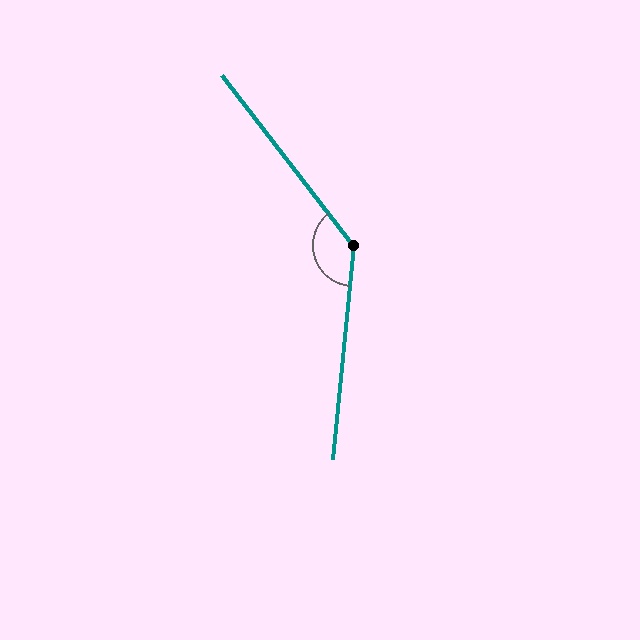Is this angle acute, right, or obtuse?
It is obtuse.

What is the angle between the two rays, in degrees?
Approximately 137 degrees.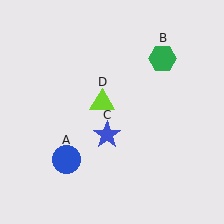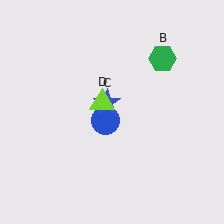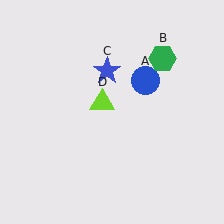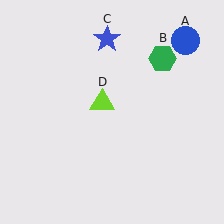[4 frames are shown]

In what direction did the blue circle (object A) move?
The blue circle (object A) moved up and to the right.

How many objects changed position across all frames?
2 objects changed position: blue circle (object A), blue star (object C).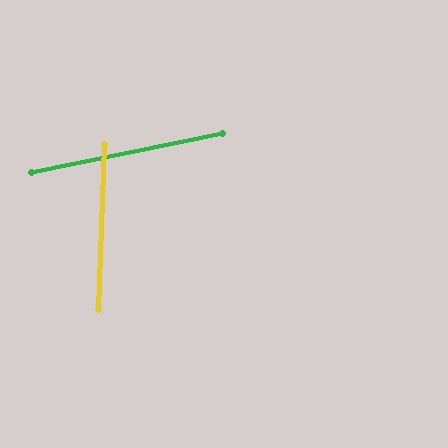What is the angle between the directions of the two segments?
Approximately 76 degrees.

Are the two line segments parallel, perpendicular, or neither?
Neither parallel nor perpendicular — they differ by about 76°.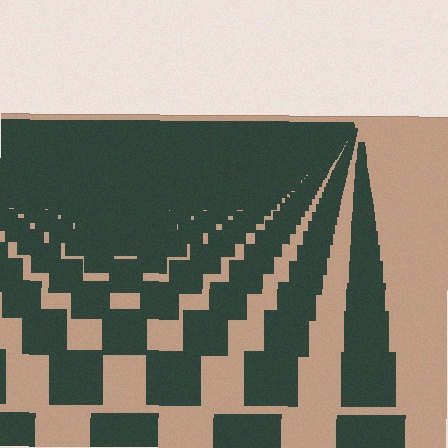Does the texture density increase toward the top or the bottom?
Density increases toward the top.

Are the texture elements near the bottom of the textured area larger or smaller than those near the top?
Larger. Near the bottom, elements are closer to the viewer and appear at a bigger on-screen size.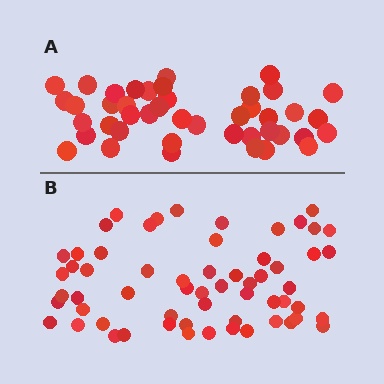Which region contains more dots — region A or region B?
Region B (the bottom region) has more dots.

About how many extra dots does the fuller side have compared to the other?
Region B has approximately 15 more dots than region A.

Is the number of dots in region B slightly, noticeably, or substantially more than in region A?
Region B has noticeably more, but not dramatically so. The ratio is roughly 1.4 to 1.